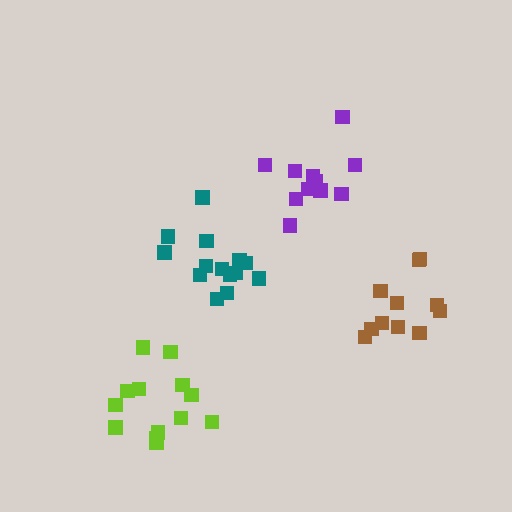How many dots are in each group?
Group 1: 11 dots, Group 2: 14 dots, Group 3: 11 dots, Group 4: 13 dots (49 total).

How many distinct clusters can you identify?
There are 4 distinct clusters.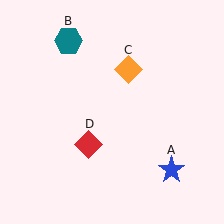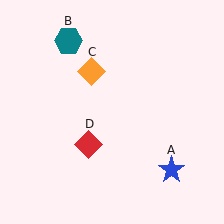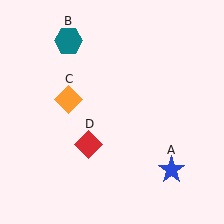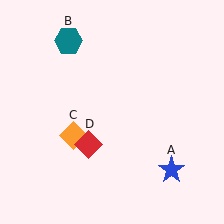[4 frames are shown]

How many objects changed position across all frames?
1 object changed position: orange diamond (object C).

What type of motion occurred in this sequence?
The orange diamond (object C) rotated counterclockwise around the center of the scene.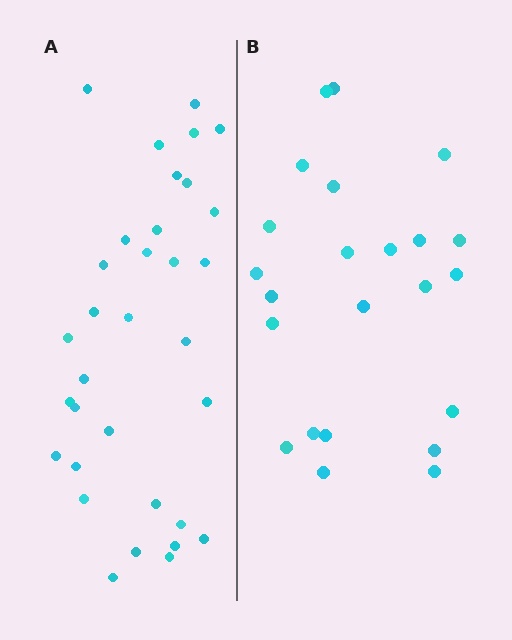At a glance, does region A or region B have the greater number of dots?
Region A (the left region) has more dots.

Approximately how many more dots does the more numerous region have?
Region A has roughly 10 or so more dots than region B.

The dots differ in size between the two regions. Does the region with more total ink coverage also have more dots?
No. Region B has more total ink coverage because its dots are larger, but region A actually contains more individual dots. Total area can be misleading — the number of items is what matters here.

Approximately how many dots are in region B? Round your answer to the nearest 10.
About 20 dots. (The exact count is 23, which rounds to 20.)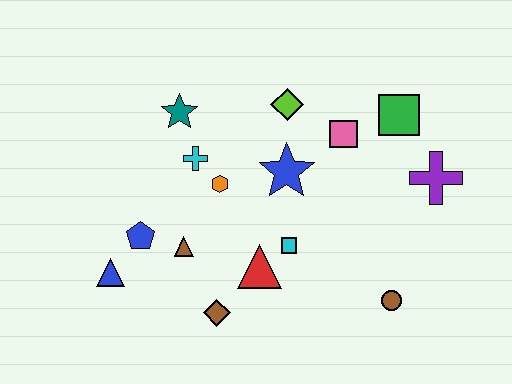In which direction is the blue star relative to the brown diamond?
The blue star is above the brown diamond.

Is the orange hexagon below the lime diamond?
Yes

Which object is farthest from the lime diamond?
The blue triangle is farthest from the lime diamond.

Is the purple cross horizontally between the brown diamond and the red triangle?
No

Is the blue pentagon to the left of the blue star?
Yes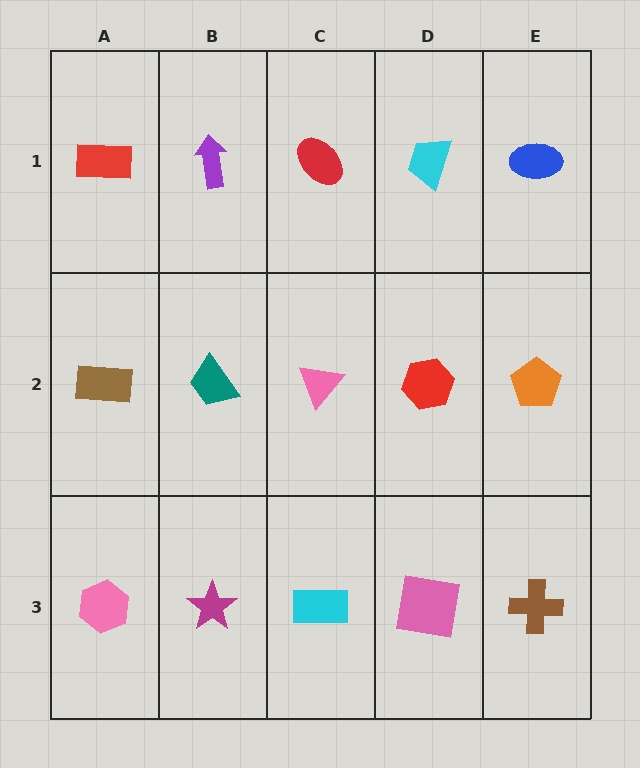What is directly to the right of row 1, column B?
A red ellipse.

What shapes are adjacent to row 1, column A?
A brown rectangle (row 2, column A), a purple arrow (row 1, column B).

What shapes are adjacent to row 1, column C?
A pink triangle (row 2, column C), a purple arrow (row 1, column B), a cyan trapezoid (row 1, column D).